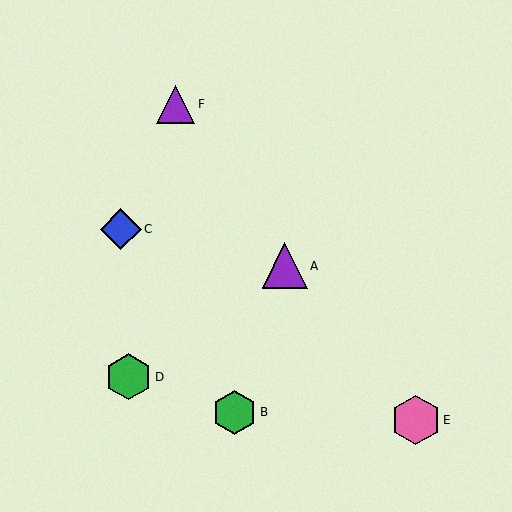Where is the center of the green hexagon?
The center of the green hexagon is at (129, 377).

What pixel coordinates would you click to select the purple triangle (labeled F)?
Click at (176, 104) to select the purple triangle F.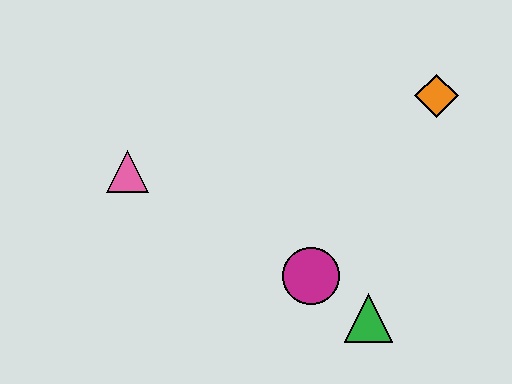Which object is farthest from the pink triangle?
The orange diamond is farthest from the pink triangle.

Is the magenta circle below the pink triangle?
Yes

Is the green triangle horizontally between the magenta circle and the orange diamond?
Yes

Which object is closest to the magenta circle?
The green triangle is closest to the magenta circle.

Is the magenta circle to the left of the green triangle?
Yes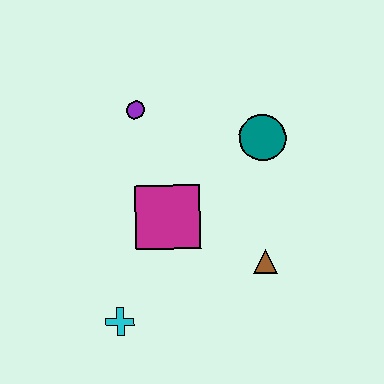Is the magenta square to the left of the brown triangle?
Yes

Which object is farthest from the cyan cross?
The teal circle is farthest from the cyan cross.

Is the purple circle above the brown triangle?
Yes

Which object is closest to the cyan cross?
The magenta square is closest to the cyan cross.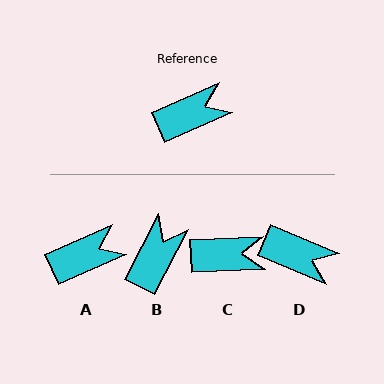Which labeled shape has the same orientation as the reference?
A.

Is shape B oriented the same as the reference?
No, it is off by about 39 degrees.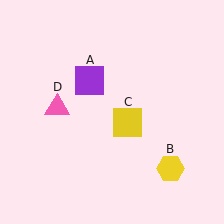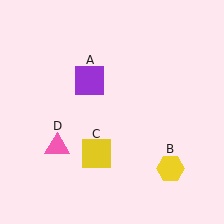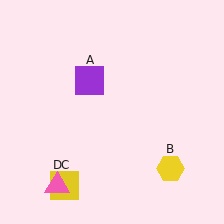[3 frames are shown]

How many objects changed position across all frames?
2 objects changed position: yellow square (object C), pink triangle (object D).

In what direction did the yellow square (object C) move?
The yellow square (object C) moved down and to the left.